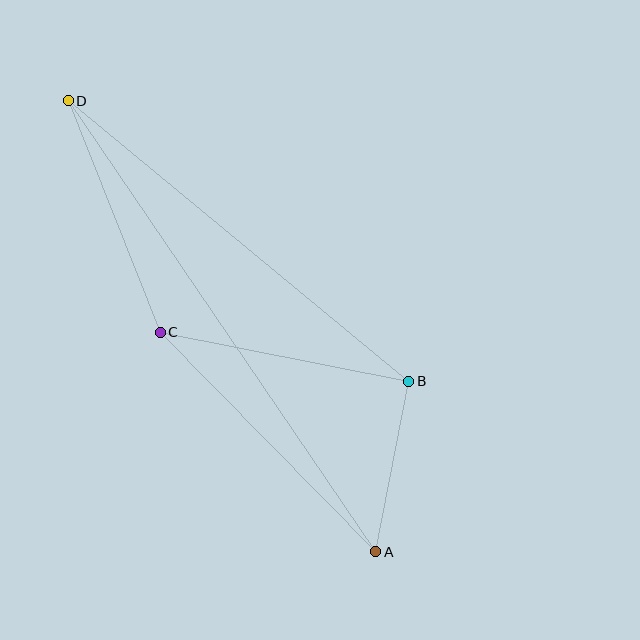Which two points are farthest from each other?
Points A and D are farthest from each other.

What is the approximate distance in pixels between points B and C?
The distance between B and C is approximately 253 pixels.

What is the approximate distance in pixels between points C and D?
The distance between C and D is approximately 250 pixels.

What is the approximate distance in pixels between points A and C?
The distance between A and C is approximately 308 pixels.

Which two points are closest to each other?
Points A and B are closest to each other.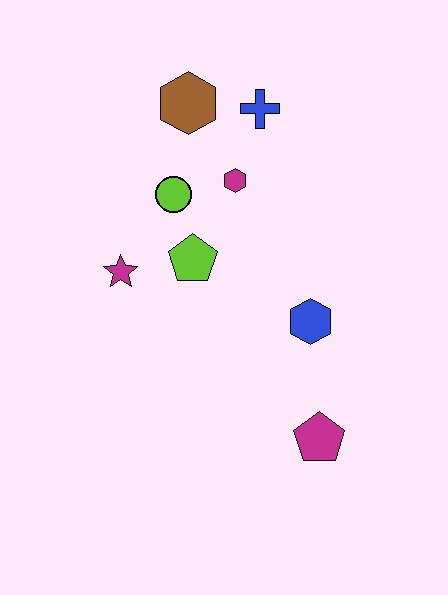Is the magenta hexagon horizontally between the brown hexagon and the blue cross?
Yes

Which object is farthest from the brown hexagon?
The magenta pentagon is farthest from the brown hexagon.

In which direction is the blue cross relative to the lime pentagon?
The blue cross is above the lime pentagon.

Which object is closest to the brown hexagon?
The blue cross is closest to the brown hexagon.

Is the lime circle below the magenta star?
No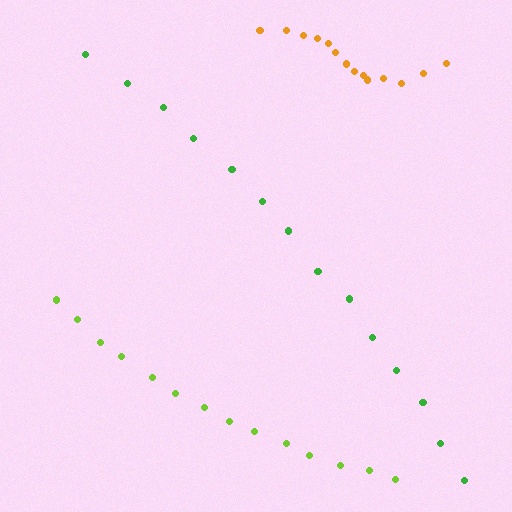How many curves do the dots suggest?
There are 3 distinct paths.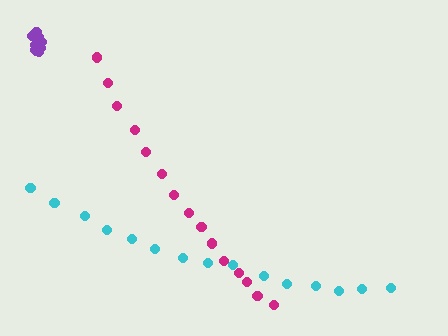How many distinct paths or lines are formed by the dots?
There are 3 distinct paths.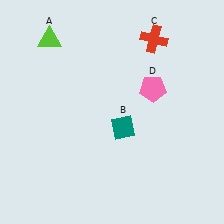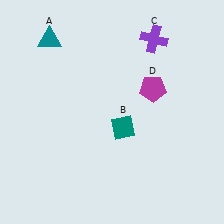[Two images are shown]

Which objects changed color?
A changed from lime to teal. C changed from red to purple. D changed from pink to magenta.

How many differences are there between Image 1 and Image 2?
There are 3 differences between the two images.